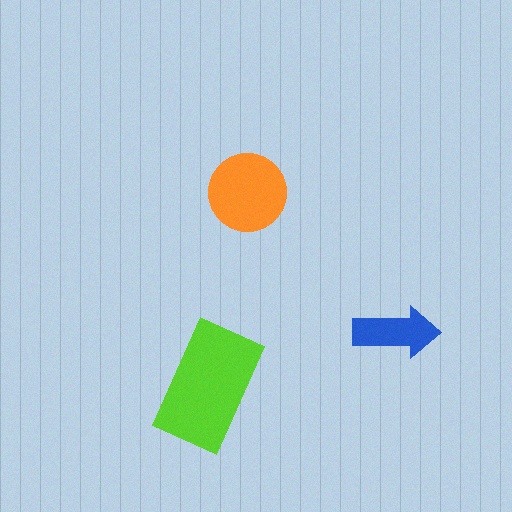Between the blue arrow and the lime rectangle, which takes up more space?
The lime rectangle.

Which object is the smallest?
The blue arrow.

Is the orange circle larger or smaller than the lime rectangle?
Smaller.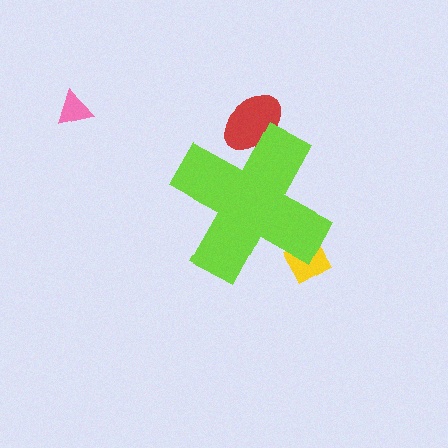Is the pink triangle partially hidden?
No, the pink triangle is fully visible.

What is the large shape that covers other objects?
A lime cross.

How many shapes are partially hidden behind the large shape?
2 shapes are partially hidden.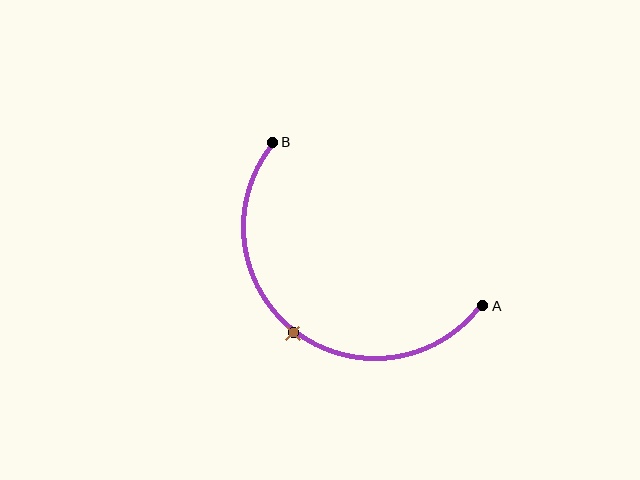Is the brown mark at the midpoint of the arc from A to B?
Yes. The brown mark lies on the arc at equal arc-length from both A and B — it is the arc midpoint.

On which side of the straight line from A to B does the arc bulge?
The arc bulges below and to the left of the straight line connecting A and B.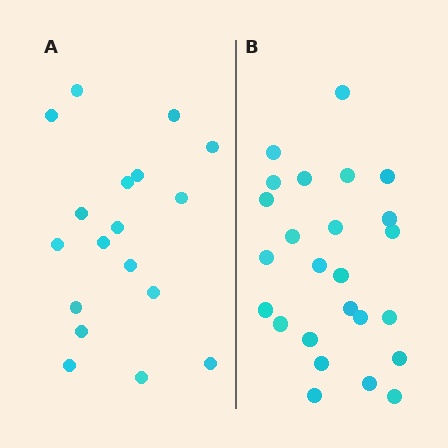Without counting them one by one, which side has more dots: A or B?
Region B (the right region) has more dots.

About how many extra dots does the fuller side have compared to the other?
Region B has roughly 8 or so more dots than region A.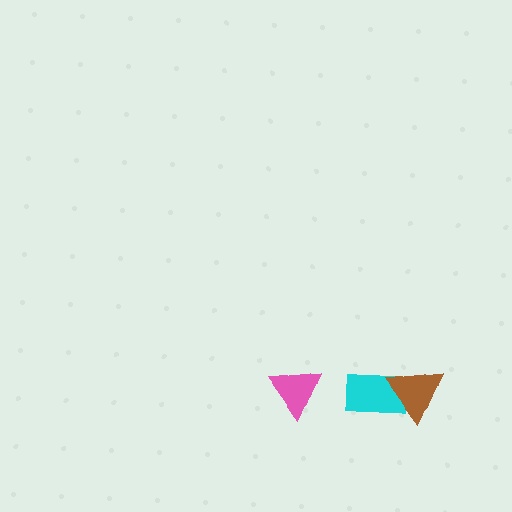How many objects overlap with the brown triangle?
1 object overlaps with the brown triangle.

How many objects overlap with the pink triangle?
0 objects overlap with the pink triangle.